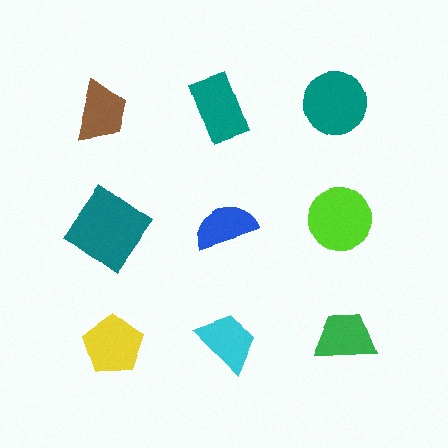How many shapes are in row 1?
3 shapes.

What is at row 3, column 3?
A green trapezoid.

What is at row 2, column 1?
A teal diamond.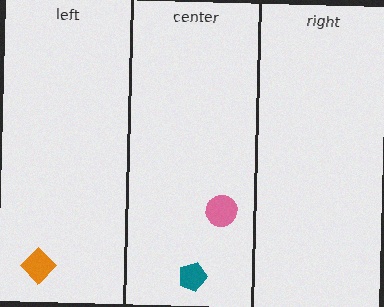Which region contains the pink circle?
The center region.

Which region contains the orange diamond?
The left region.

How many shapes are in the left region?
1.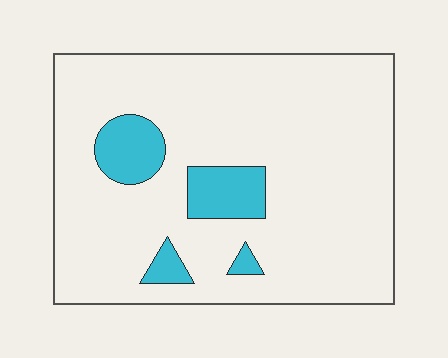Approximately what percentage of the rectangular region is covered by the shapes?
Approximately 10%.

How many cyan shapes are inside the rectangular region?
4.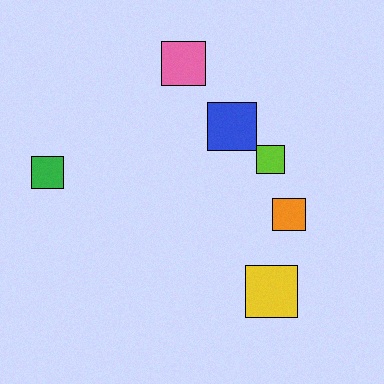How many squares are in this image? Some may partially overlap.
There are 6 squares.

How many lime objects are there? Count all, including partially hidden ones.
There is 1 lime object.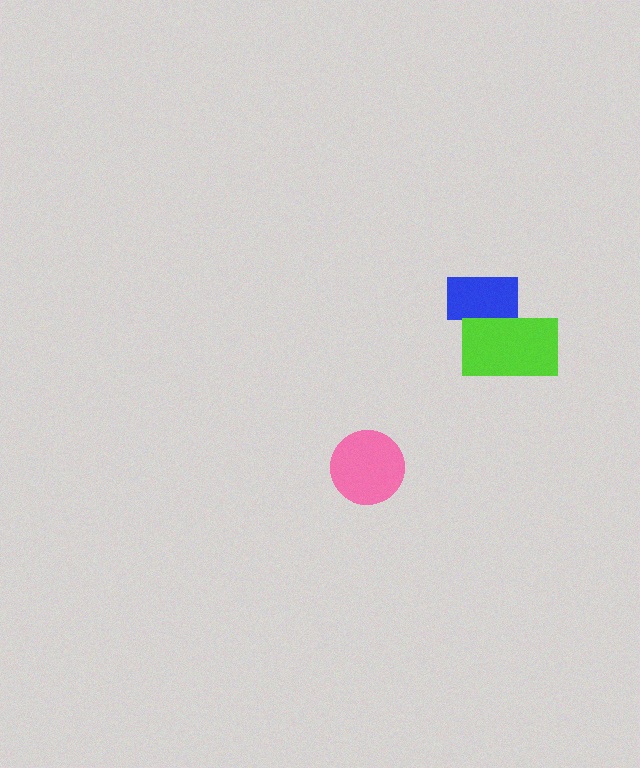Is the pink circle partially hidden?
No, no other shape covers it.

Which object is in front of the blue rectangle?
The lime rectangle is in front of the blue rectangle.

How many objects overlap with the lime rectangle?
1 object overlaps with the lime rectangle.